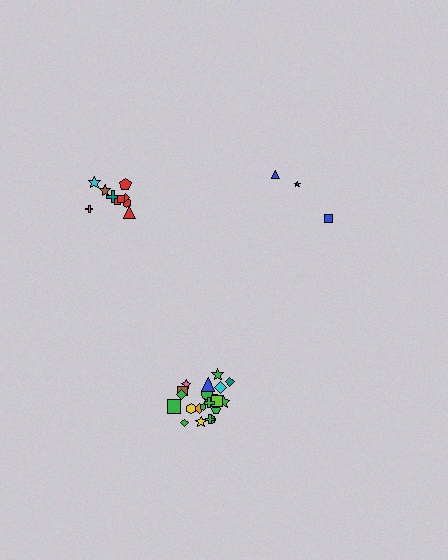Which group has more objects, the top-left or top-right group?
The top-left group.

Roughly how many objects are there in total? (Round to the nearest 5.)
Roughly 35 objects in total.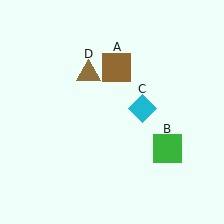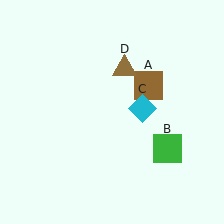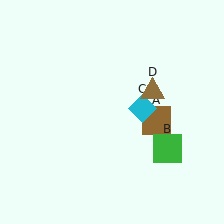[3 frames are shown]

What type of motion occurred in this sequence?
The brown square (object A), brown triangle (object D) rotated clockwise around the center of the scene.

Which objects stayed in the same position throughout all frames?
Green square (object B) and cyan diamond (object C) remained stationary.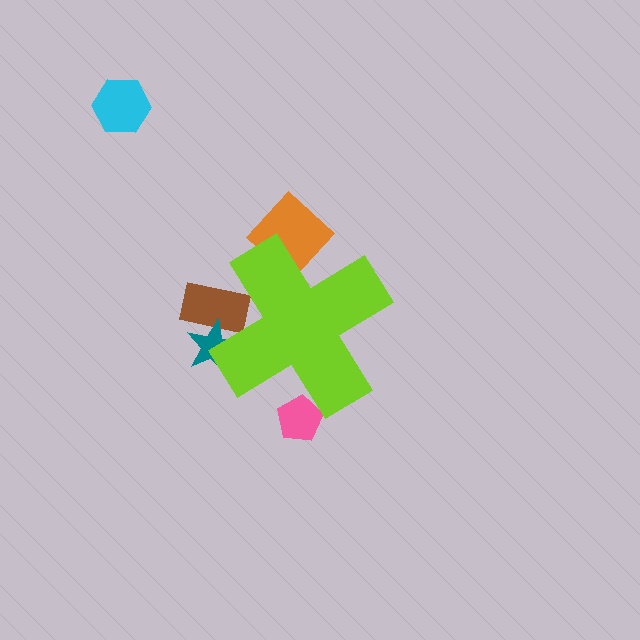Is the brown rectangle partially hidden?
Yes, the brown rectangle is partially hidden behind the lime cross.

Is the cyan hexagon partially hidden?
No, the cyan hexagon is fully visible.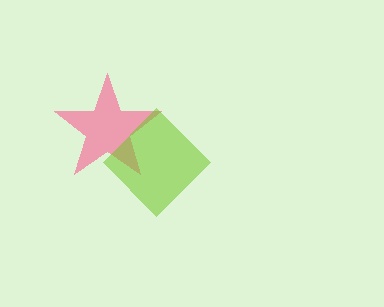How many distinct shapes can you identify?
There are 2 distinct shapes: a pink star, a lime diamond.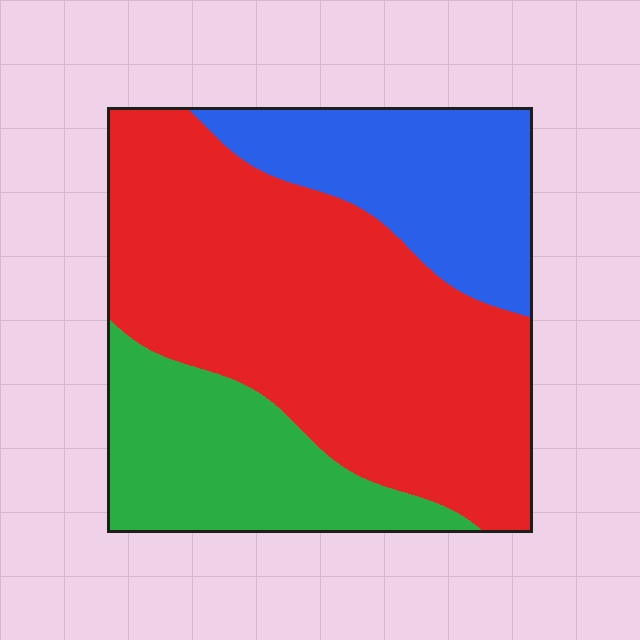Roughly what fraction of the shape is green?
Green covers 22% of the shape.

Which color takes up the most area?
Red, at roughly 55%.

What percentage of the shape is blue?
Blue covers 22% of the shape.